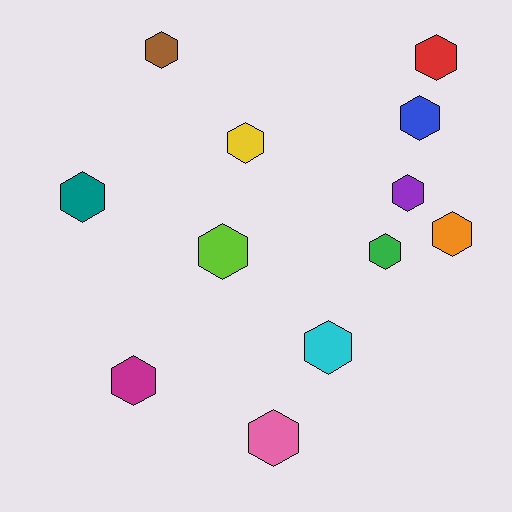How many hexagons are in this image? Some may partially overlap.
There are 12 hexagons.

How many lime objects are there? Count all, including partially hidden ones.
There is 1 lime object.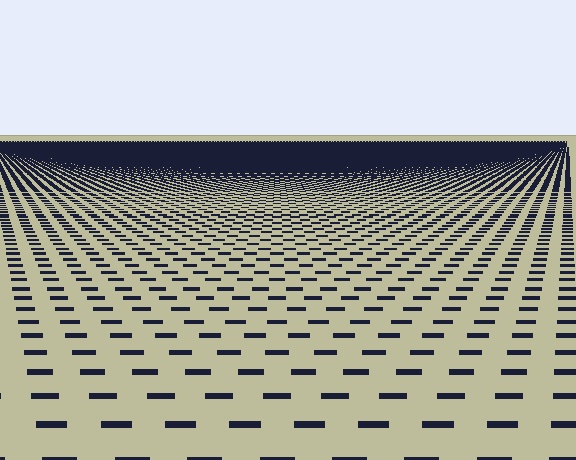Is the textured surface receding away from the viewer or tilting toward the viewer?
The surface is receding away from the viewer. Texture elements get smaller and denser toward the top.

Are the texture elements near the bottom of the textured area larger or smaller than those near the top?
Larger. Near the bottom, elements are closer to the viewer and appear at a bigger on-screen size.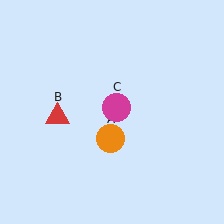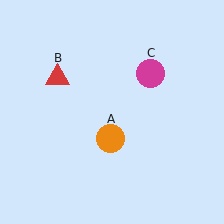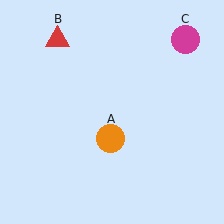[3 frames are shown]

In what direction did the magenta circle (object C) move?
The magenta circle (object C) moved up and to the right.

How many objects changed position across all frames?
2 objects changed position: red triangle (object B), magenta circle (object C).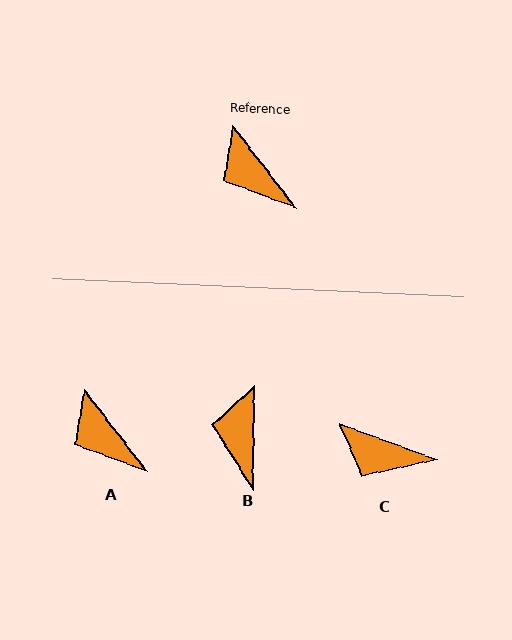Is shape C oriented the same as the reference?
No, it is off by about 32 degrees.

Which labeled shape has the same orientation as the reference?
A.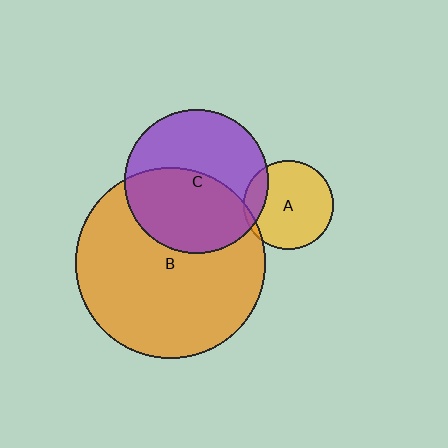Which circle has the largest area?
Circle B (orange).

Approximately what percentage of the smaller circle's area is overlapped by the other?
Approximately 15%.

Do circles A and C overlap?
Yes.